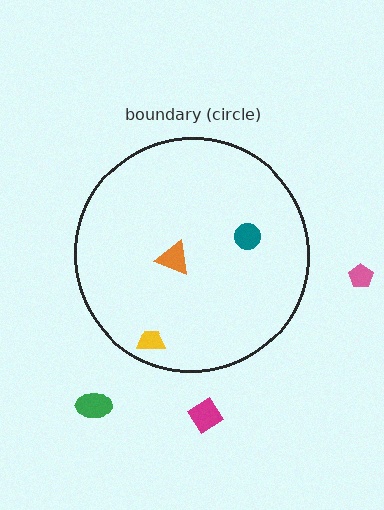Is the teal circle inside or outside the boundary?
Inside.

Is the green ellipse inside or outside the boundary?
Outside.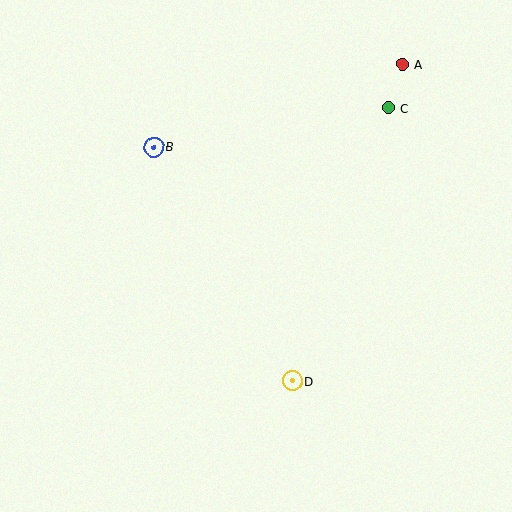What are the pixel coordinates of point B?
Point B is at (154, 147).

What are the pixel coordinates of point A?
Point A is at (402, 64).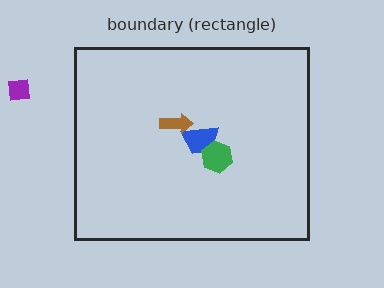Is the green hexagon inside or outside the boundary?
Inside.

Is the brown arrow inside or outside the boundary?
Inside.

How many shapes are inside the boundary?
3 inside, 1 outside.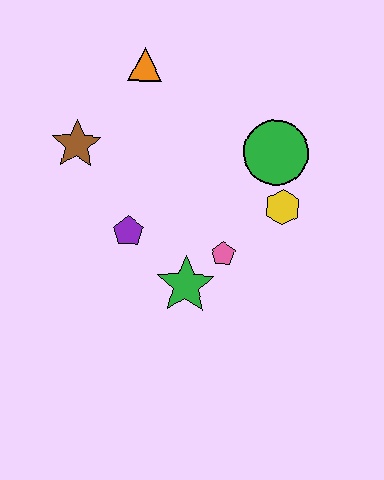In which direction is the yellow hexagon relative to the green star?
The yellow hexagon is to the right of the green star.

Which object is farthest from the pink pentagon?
The orange triangle is farthest from the pink pentagon.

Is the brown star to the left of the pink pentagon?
Yes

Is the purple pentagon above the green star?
Yes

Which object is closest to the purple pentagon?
The green star is closest to the purple pentagon.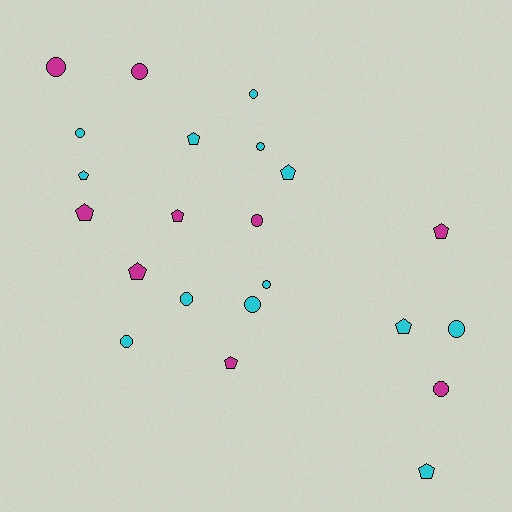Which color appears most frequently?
Cyan, with 13 objects.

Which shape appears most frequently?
Circle, with 12 objects.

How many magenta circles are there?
There are 4 magenta circles.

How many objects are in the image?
There are 22 objects.